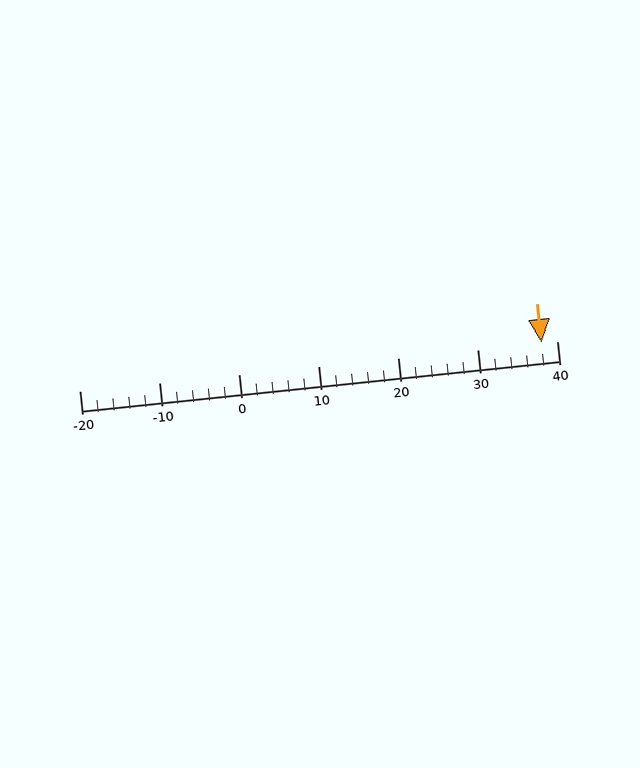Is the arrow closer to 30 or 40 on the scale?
The arrow is closer to 40.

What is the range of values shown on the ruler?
The ruler shows values from -20 to 40.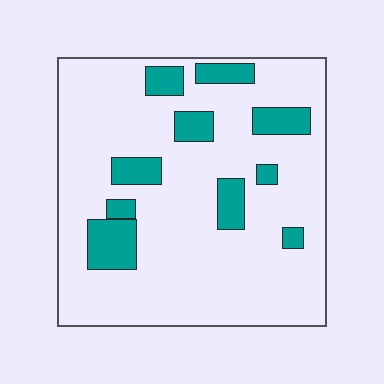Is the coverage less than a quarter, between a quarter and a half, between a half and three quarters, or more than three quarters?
Less than a quarter.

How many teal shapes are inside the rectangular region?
10.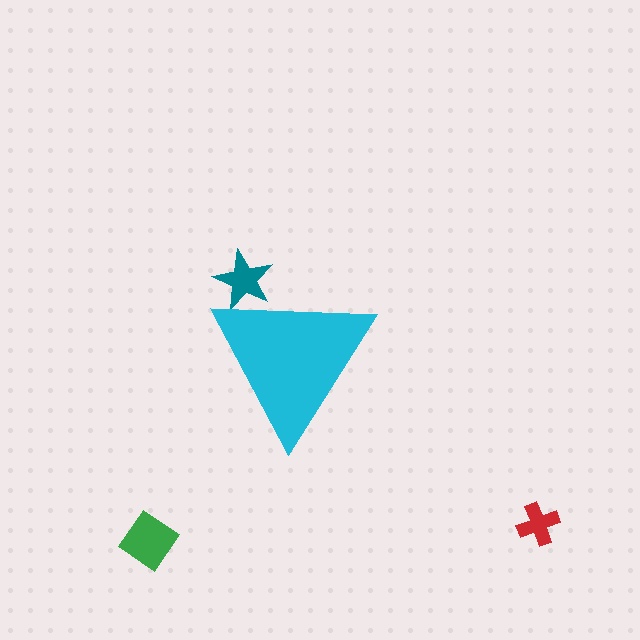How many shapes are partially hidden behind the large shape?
1 shape is partially hidden.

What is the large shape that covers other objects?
A cyan triangle.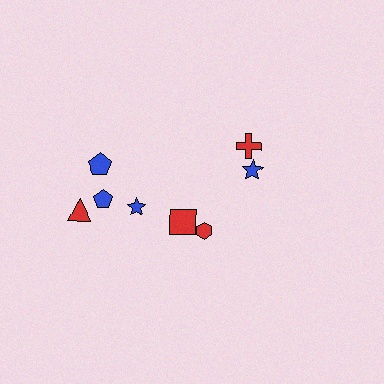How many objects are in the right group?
There are 3 objects.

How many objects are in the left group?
There are 5 objects.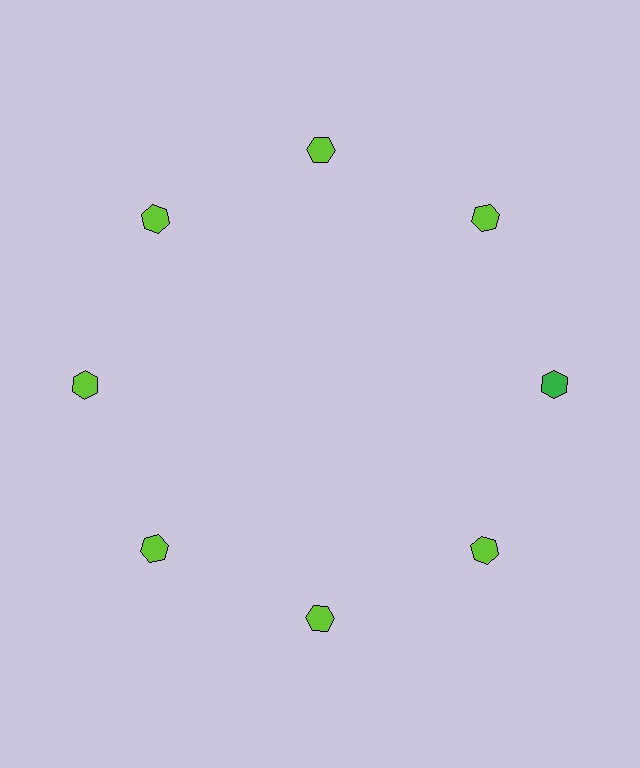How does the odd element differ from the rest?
It has a different color: green instead of lime.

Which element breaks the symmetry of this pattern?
The green hexagon at roughly the 3 o'clock position breaks the symmetry. All other shapes are lime hexagons.